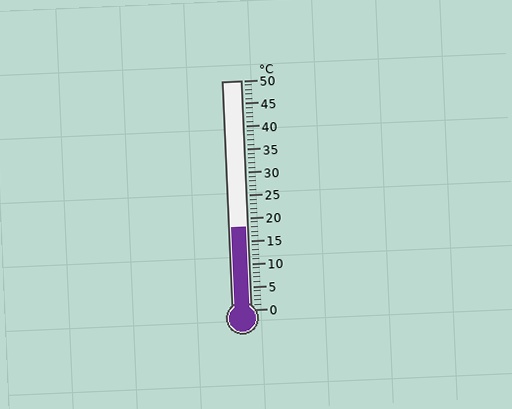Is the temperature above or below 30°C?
The temperature is below 30°C.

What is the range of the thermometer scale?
The thermometer scale ranges from 0°C to 50°C.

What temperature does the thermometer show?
The thermometer shows approximately 18°C.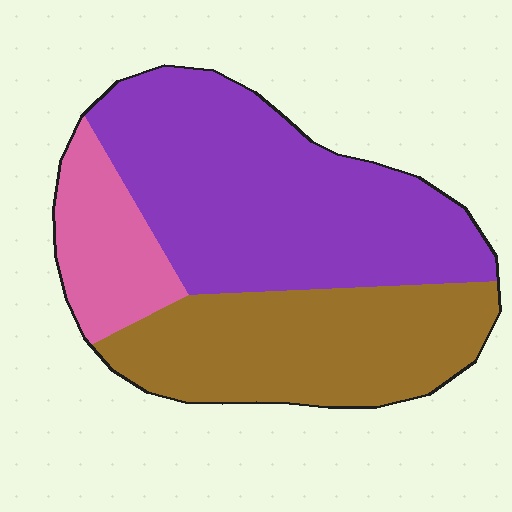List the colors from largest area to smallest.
From largest to smallest: purple, brown, pink.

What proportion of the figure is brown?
Brown takes up between a third and a half of the figure.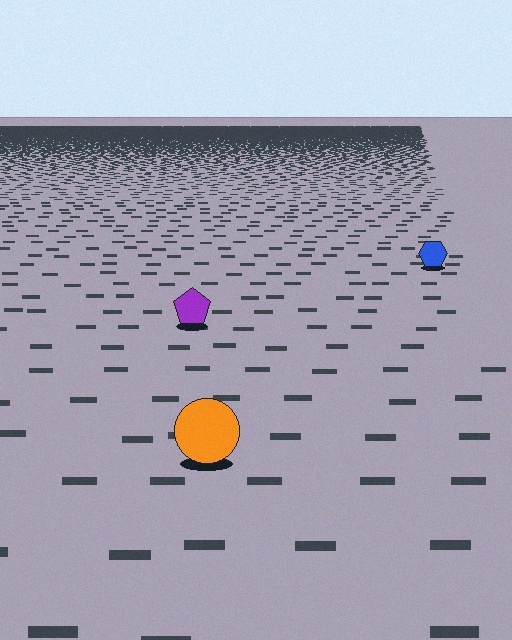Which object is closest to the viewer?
The orange circle is closest. The texture marks near it are larger and more spread out.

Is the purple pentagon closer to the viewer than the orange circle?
No. The orange circle is closer — you can tell from the texture gradient: the ground texture is coarser near it.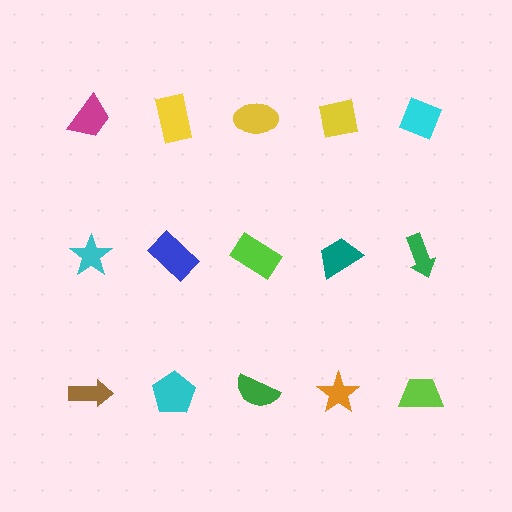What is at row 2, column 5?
A green arrow.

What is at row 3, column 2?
A cyan pentagon.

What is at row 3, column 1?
A brown arrow.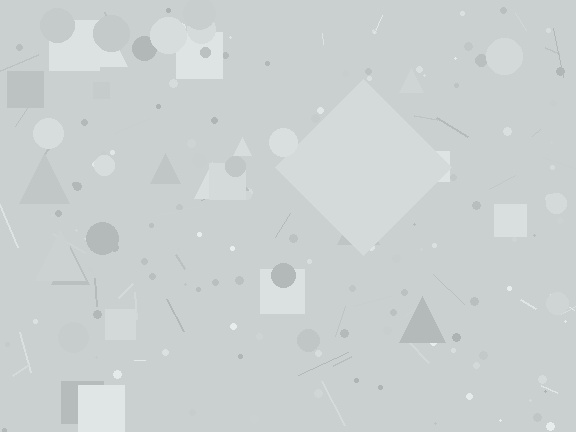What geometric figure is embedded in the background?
A diamond is embedded in the background.